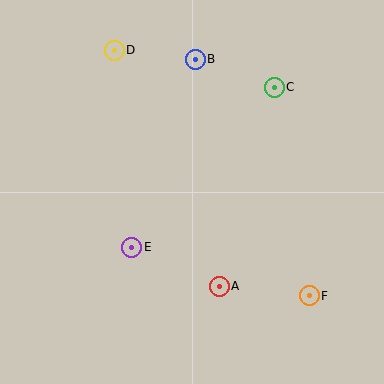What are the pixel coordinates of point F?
Point F is at (309, 296).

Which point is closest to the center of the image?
Point E at (132, 247) is closest to the center.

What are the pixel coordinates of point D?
Point D is at (114, 50).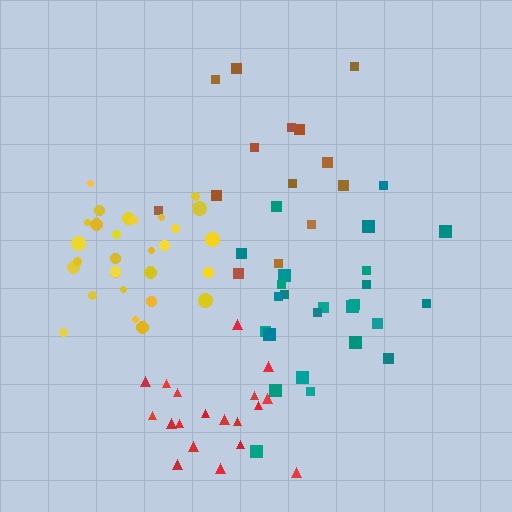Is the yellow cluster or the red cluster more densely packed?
Yellow.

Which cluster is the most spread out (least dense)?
Brown.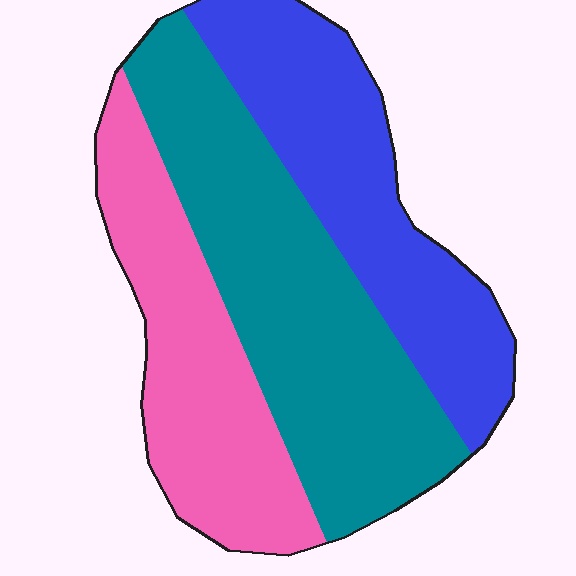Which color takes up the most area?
Teal, at roughly 40%.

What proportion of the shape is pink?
Pink takes up about one quarter (1/4) of the shape.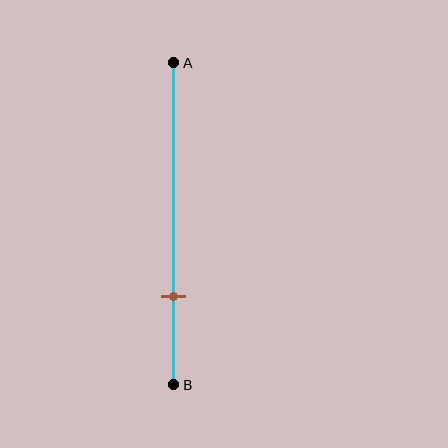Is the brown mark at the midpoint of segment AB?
No, the mark is at about 75% from A, not at the 50% midpoint.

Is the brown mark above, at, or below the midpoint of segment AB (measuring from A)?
The brown mark is below the midpoint of segment AB.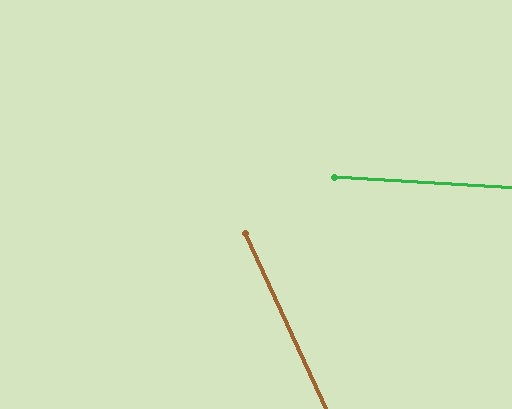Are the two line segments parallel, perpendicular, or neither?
Neither parallel nor perpendicular — they differ by about 62°.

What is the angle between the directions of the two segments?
Approximately 62 degrees.